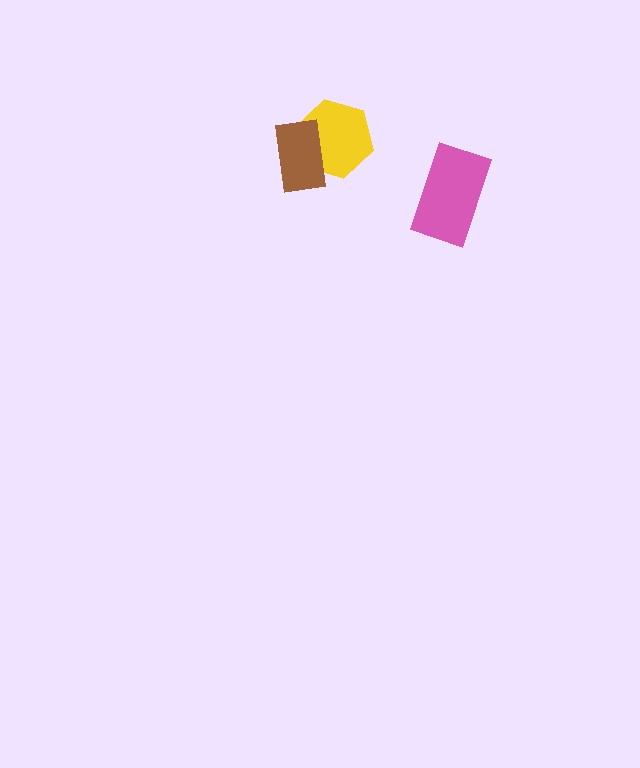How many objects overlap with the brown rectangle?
1 object overlaps with the brown rectangle.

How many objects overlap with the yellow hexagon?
1 object overlaps with the yellow hexagon.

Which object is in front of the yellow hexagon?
The brown rectangle is in front of the yellow hexagon.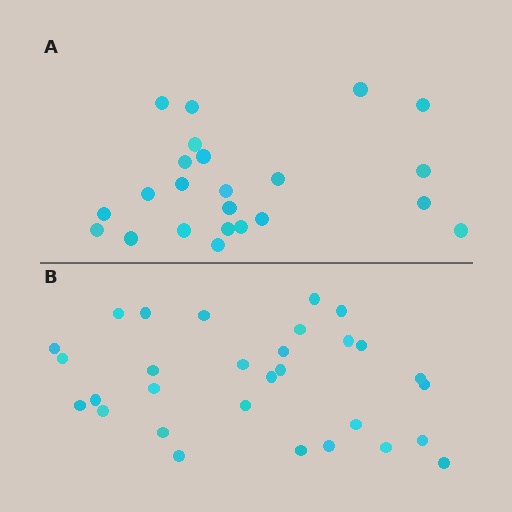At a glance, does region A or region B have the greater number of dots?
Region B (the bottom region) has more dots.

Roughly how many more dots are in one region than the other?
Region B has roughly 8 or so more dots than region A.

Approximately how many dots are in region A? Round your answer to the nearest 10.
About 20 dots. (The exact count is 23, which rounds to 20.)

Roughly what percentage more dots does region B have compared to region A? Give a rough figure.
About 30% more.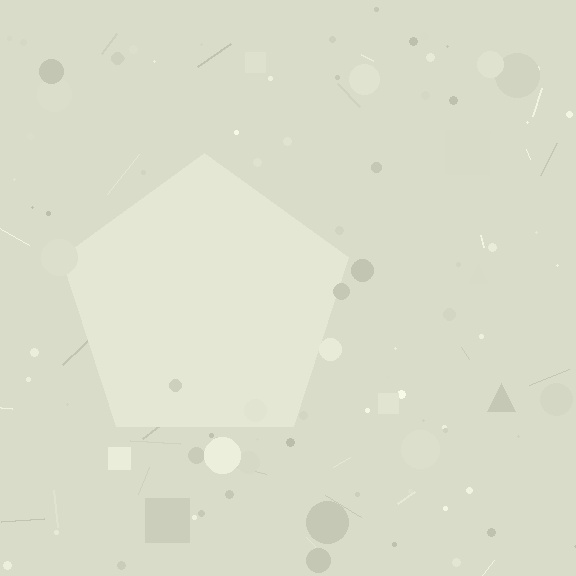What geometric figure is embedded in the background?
A pentagon is embedded in the background.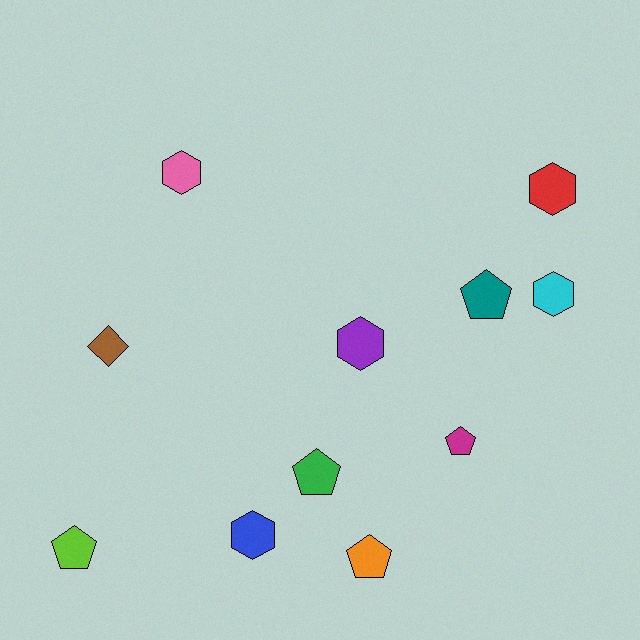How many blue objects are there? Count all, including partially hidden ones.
There is 1 blue object.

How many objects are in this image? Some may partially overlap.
There are 11 objects.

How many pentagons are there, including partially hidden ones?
There are 5 pentagons.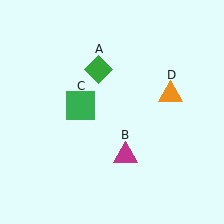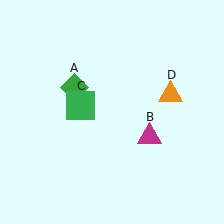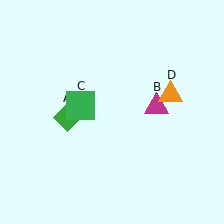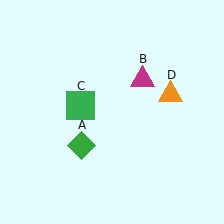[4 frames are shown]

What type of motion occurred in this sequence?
The green diamond (object A), magenta triangle (object B) rotated counterclockwise around the center of the scene.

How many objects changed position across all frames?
2 objects changed position: green diamond (object A), magenta triangle (object B).